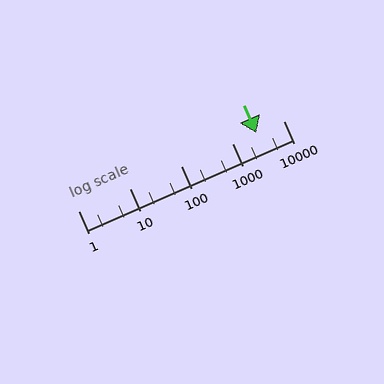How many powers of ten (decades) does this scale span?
The scale spans 4 decades, from 1 to 10000.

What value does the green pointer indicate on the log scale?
The pointer indicates approximately 3000.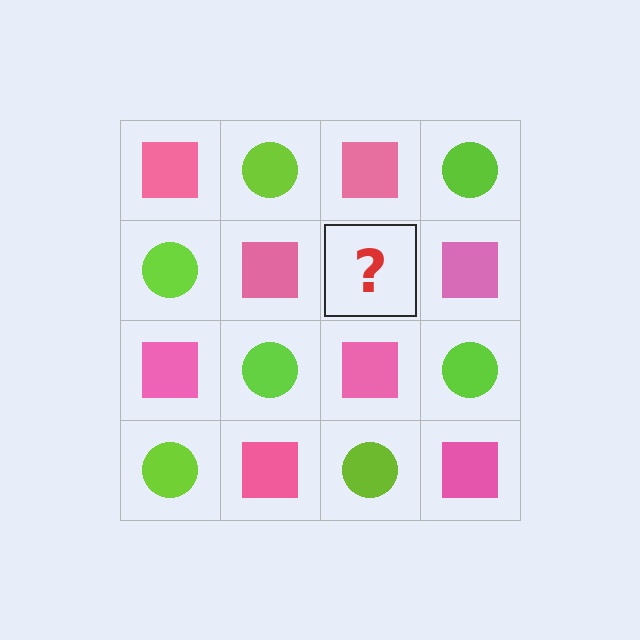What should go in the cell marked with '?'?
The missing cell should contain a lime circle.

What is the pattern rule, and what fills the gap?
The rule is that it alternates pink square and lime circle in a checkerboard pattern. The gap should be filled with a lime circle.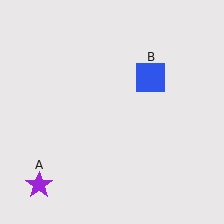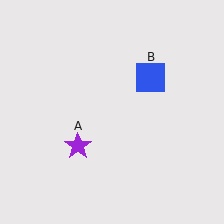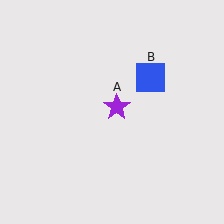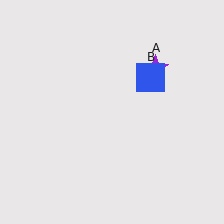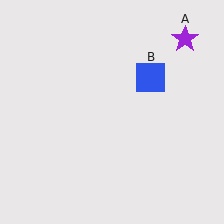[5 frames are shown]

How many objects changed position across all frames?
1 object changed position: purple star (object A).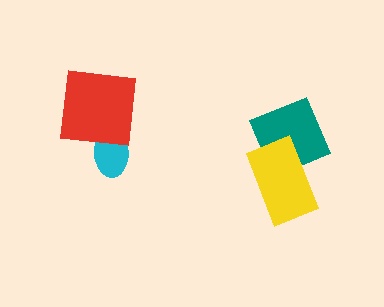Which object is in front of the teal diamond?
The yellow rectangle is in front of the teal diamond.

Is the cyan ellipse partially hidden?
Yes, it is partially covered by another shape.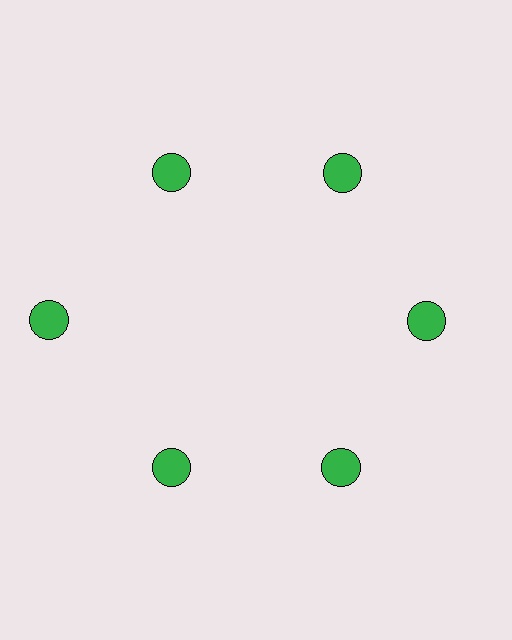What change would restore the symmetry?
The symmetry would be restored by moving it inward, back onto the ring so that all 6 circles sit at equal angles and equal distance from the center.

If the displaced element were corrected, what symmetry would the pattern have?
It would have 6-fold rotational symmetry — the pattern would map onto itself every 60 degrees.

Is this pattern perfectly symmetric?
No. The 6 green circles are arranged in a ring, but one element near the 9 o'clock position is pushed outward from the center, breaking the 6-fold rotational symmetry.